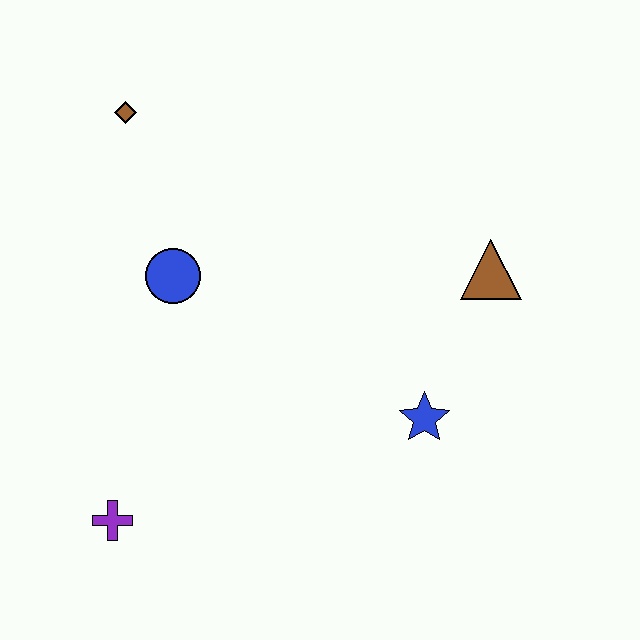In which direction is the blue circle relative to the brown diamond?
The blue circle is below the brown diamond.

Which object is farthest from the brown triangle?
The purple cross is farthest from the brown triangle.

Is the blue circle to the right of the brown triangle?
No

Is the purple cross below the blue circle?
Yes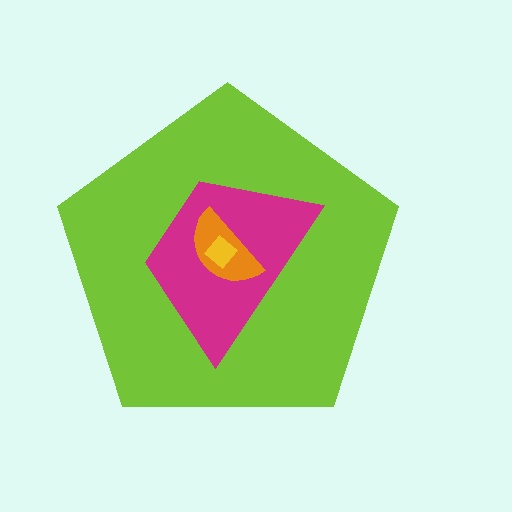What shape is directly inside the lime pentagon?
The magenta trapezoid.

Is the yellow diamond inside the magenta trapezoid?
Yes.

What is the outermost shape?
The lime pentagon.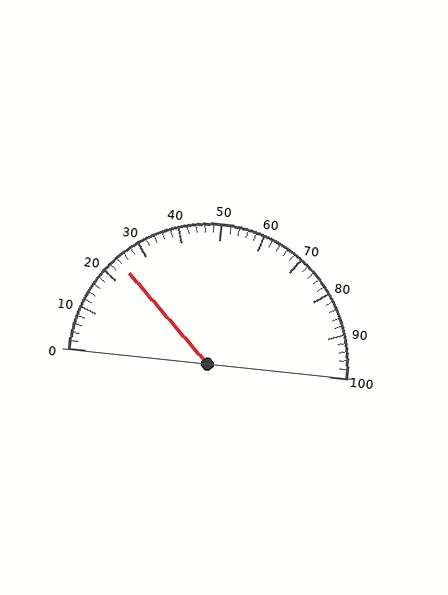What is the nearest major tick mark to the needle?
The nearest major tick mark is 20.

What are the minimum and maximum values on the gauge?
The gauge ranges from 0 to 100.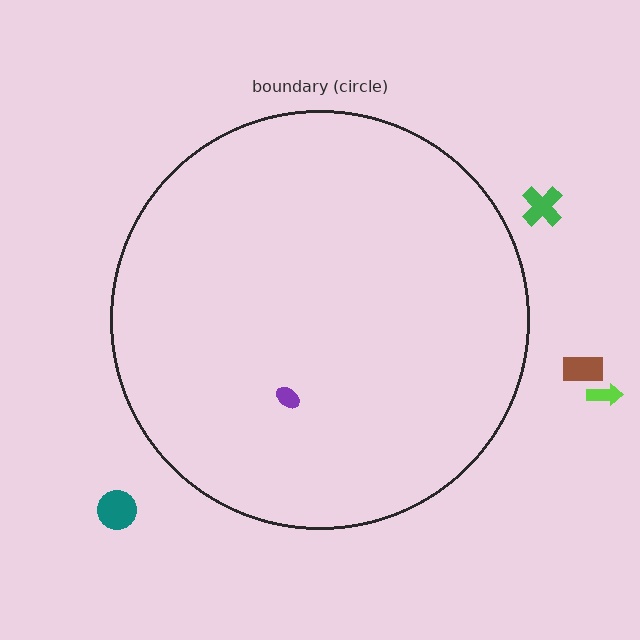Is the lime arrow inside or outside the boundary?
Outside.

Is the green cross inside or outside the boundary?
Outside.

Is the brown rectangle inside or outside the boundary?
Outside.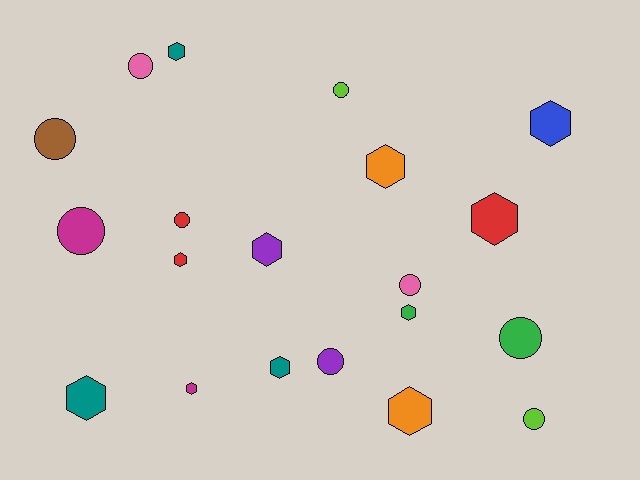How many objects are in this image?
There are 20 objects.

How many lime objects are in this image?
There are 2 lime objects.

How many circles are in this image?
There are 9 circles.